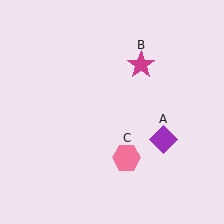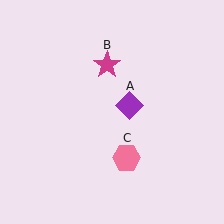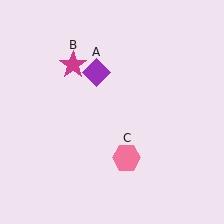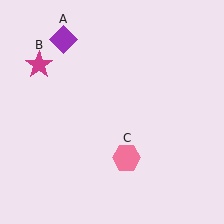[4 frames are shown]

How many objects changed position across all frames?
2 objects changed position: purple diamond (object A), magenta star (object B).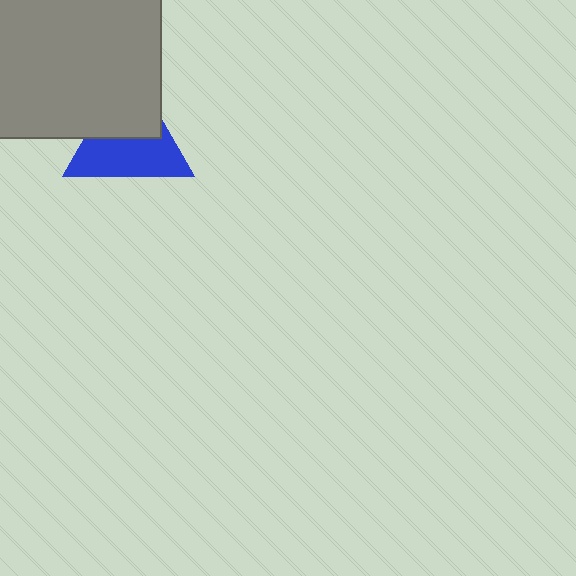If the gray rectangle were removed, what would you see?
You would see the complete blue triangle.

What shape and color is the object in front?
The object in front is a gray rectangle.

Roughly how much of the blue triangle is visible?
About half of it is visible (roughly 56%).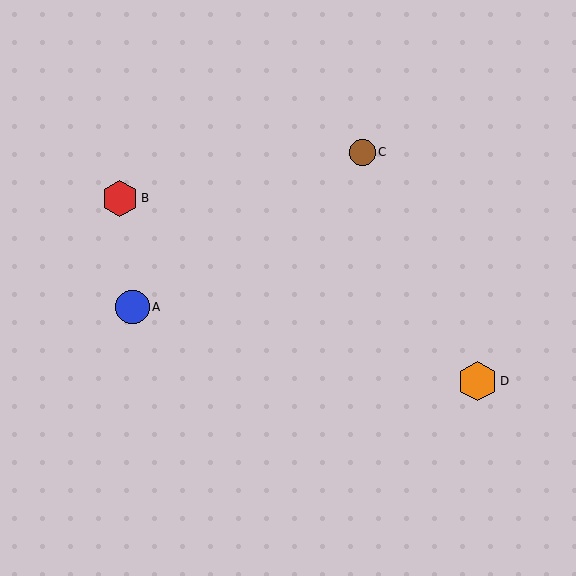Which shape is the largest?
The orange hexagon (labeled D) is the largest.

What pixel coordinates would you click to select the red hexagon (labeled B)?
Click at (120, 198) to select the red hexagon B.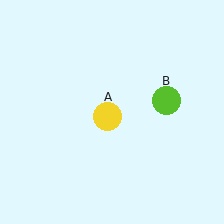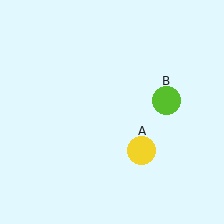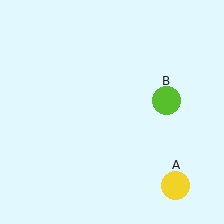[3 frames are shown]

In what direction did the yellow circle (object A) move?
The yellow circle (object A) moved down and to the right.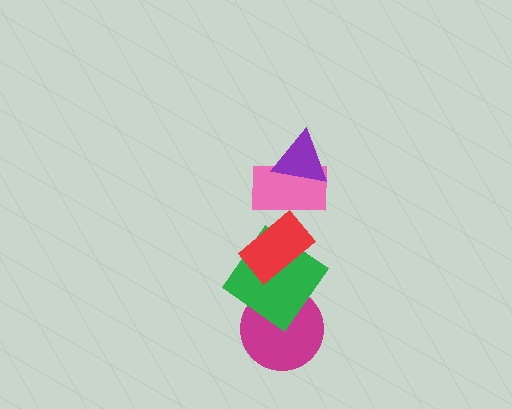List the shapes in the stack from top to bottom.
From top to bottom: the purple triangle, the pink rectangle, the red rectangle, the green diamond, the magenta circle.